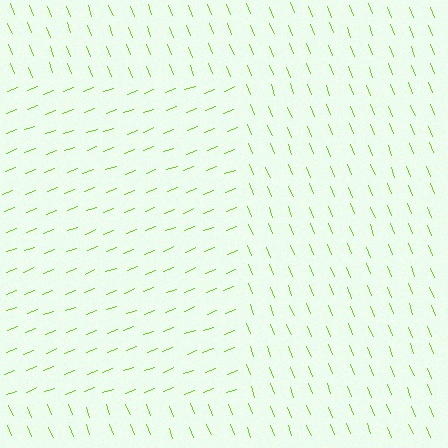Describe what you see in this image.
The image is filled with small lime line segments. A rectangle region in the image has lines oriented differently from the surrounding lines, creating a visible texture boundary.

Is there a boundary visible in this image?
Yes, there is a texture boundary formed by a change in line orientation.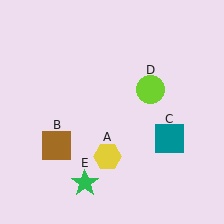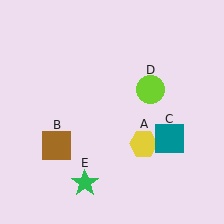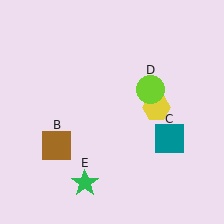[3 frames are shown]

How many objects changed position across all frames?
1 object changed position: yellow hexagon (object A).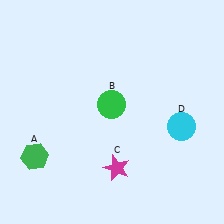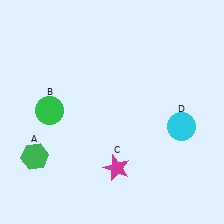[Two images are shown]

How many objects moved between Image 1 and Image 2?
1 object moved between the two images.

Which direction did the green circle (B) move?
The green circle (B) moved left.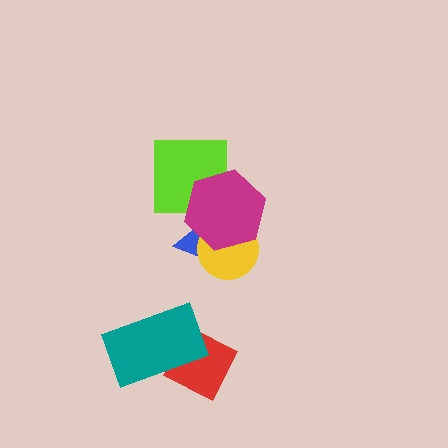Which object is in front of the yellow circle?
The magenta hexagon is in front of the yellow circle.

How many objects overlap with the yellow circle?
2 objects overlap with the yellow circle.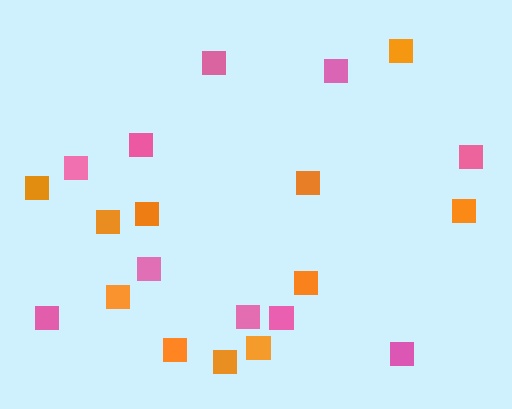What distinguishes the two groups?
There are 2 groups: one group of orange squares (11) and one group of pink squares (10).